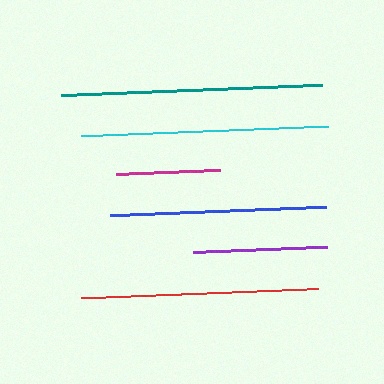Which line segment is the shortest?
The magenta line is the shortest at approximately 104 pixels.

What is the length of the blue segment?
The blue segment is approximately 216 pixels long.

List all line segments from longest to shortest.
From longest to shortest: teal, cyan, red, blue, purple, magenta.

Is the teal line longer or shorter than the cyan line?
The teal line is longer than the cyan line.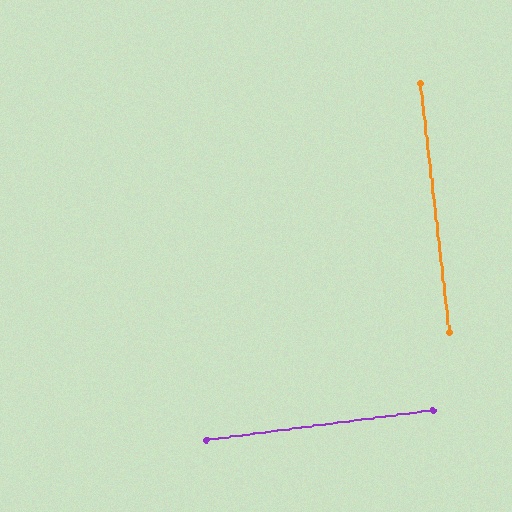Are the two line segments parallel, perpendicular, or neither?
Perpendicular — they meet at approximately 89°.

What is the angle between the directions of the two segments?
Approximately 89 degrees.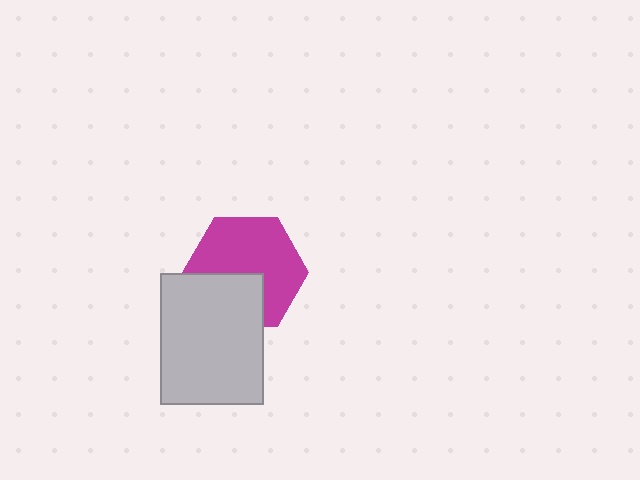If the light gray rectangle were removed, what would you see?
You would see the complete magenta hexagon.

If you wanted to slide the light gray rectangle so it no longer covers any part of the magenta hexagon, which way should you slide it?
Slide it down — that is the most direct way to separate the two shapes.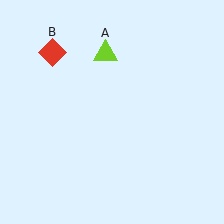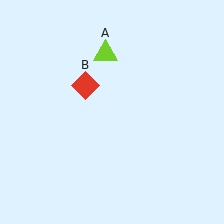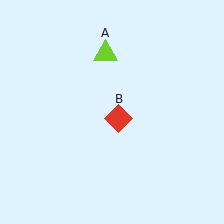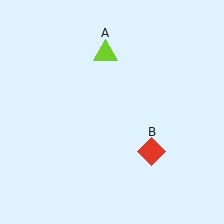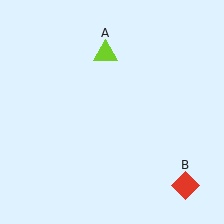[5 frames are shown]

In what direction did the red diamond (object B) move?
The red diamond (object B) moved down and to the right.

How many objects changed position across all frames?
1 object changed position: red diamond (object B).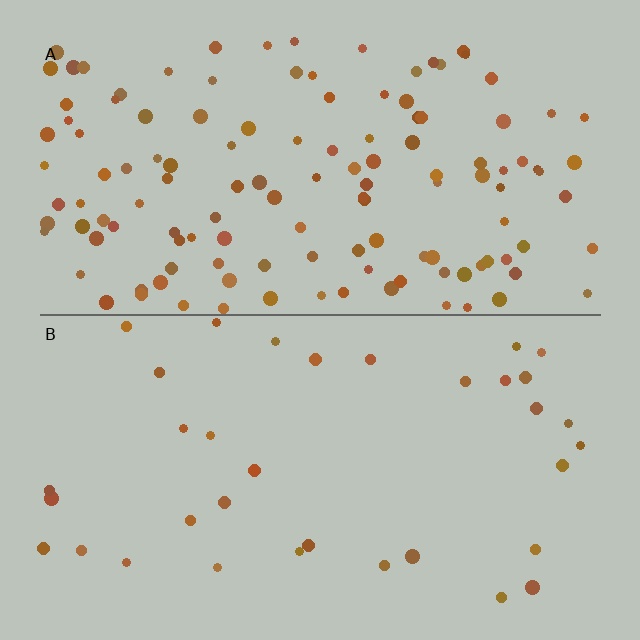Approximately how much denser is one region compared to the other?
Approximately 3.7× — region A over region B.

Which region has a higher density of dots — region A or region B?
A (the top).